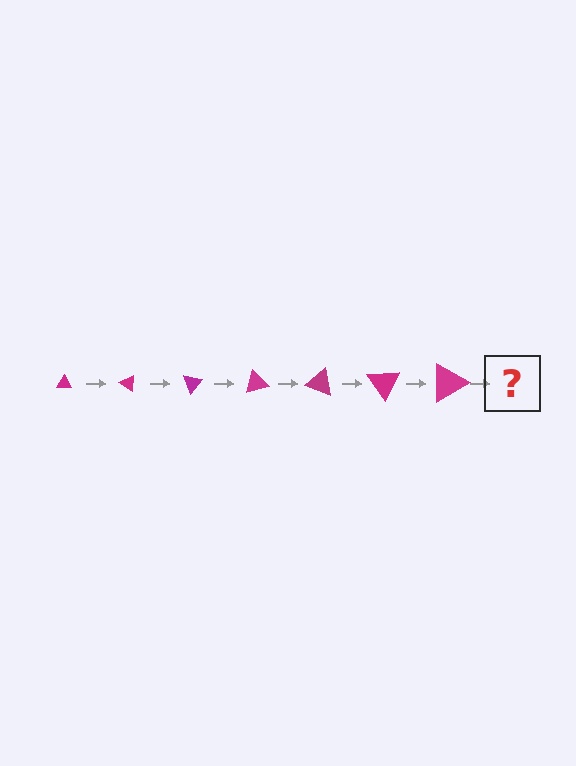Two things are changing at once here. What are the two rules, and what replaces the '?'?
The two rules are that the triangle grows larger each step and it rotates 35 degrees each step. The '?' should be a triangle, larger than the previous one and rotated 245 degrees from the start.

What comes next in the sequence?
The next element should be a triangle, larger than the previous one and rotated 245 degrees from the start.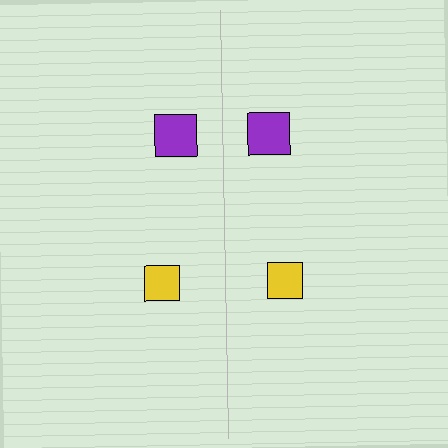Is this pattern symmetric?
Yes, this pattern has bilateral (reflection) symmetry.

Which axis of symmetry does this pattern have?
The pattern has a vertical axis of symmetry running through the center of the image.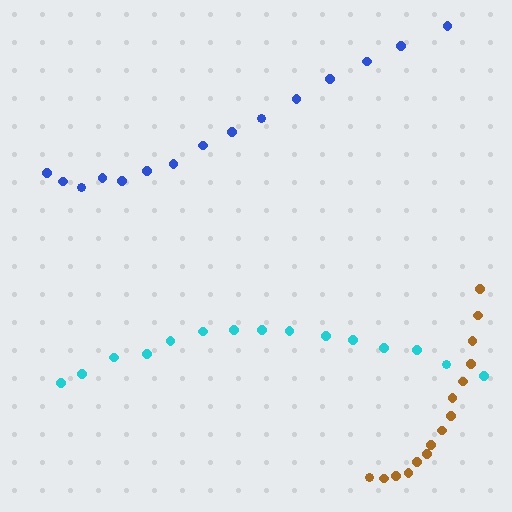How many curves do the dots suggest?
There are 3 distinct paths.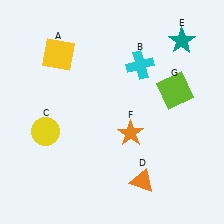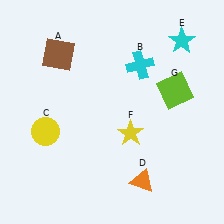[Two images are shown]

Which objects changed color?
A changed from yellow to brown. E changed from teal to cyan. F changed from orange to yellow.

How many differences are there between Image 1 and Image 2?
There are 3 differences between the two images.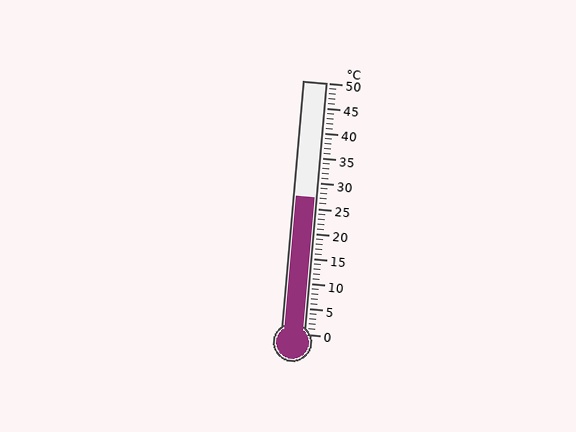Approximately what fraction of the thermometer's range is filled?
The thermometer is filled to approximately 55% of its range.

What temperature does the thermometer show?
The thermometer shows approximately 27°C.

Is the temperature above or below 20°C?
The temperature is above 20°C.